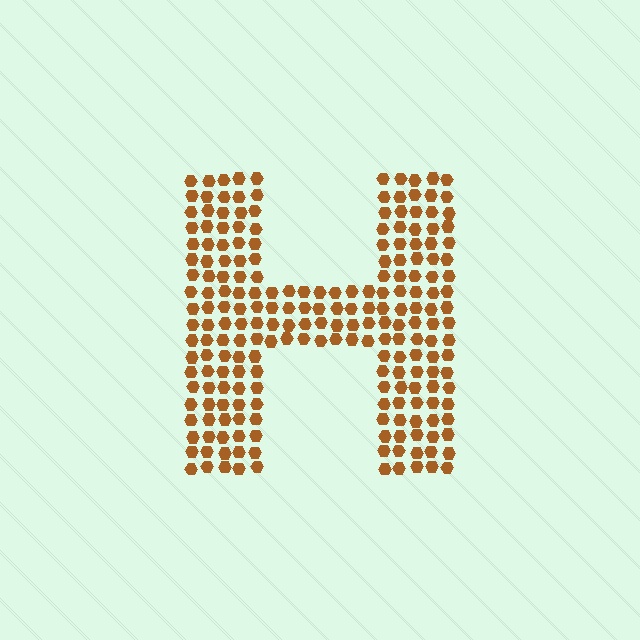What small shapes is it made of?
It is made of small hexagons.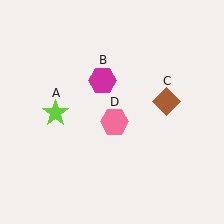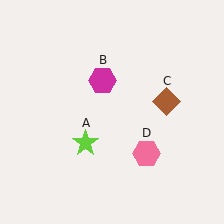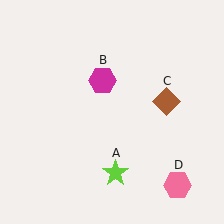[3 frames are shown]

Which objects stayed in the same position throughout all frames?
Magenta hexagon (object B) and brown diamond (object C) remained stationary.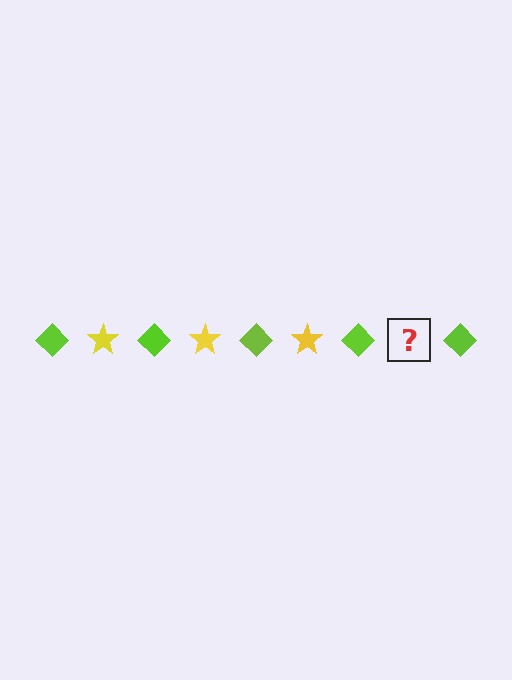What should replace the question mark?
The question mark should be replaced with a yellow star.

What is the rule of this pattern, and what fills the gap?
The rule is that the pattern alternates between lime diamond and yellow star. The gap should be filled with a yellow star.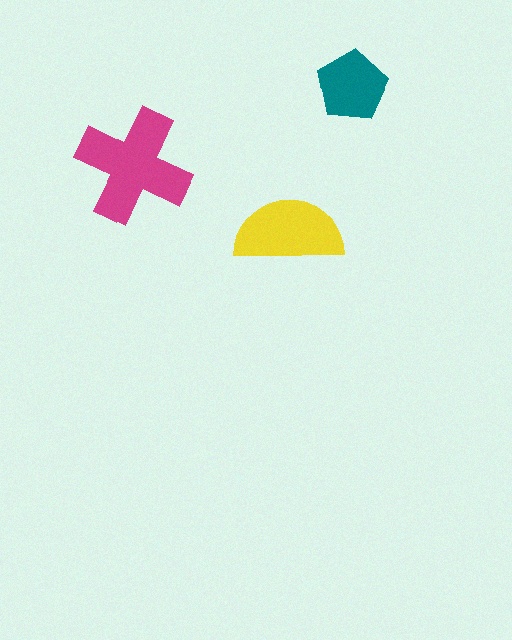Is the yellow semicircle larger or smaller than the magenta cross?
Smaller.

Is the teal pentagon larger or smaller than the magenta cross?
Smaller.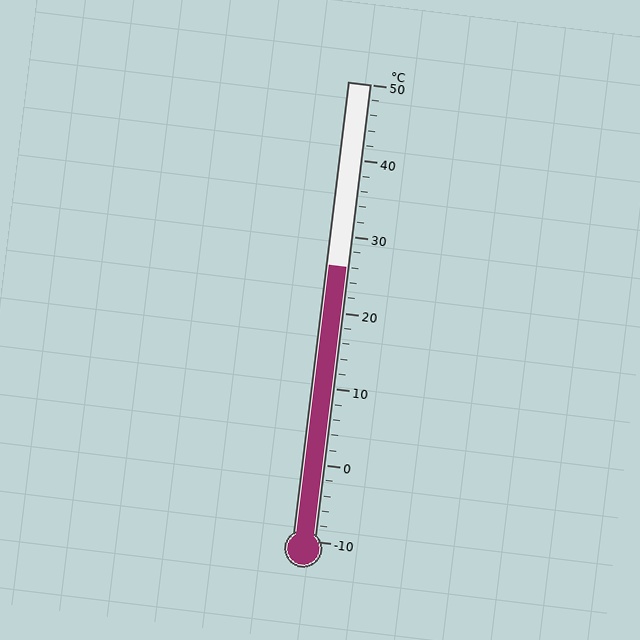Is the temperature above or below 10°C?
The temperature is above 10°C.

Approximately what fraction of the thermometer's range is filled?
The thermometer is filled to approximately 60% of its range.